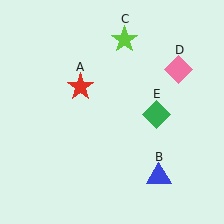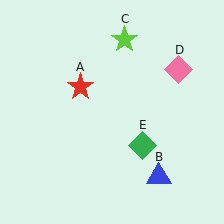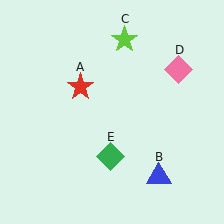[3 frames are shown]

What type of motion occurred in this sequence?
The green diamond (object E) rotated clockwise around the center of the scene.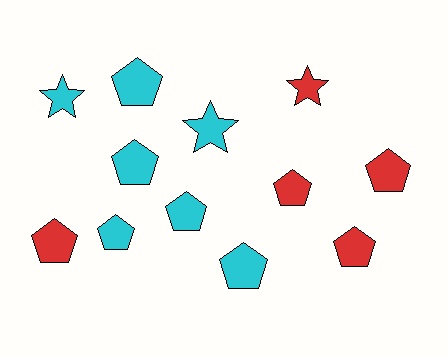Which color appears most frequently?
Cyan, with 7 objects.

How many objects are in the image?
There are 12 objects.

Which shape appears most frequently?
Pentagon, with 9 objects.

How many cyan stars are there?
There are 2 cyan stars.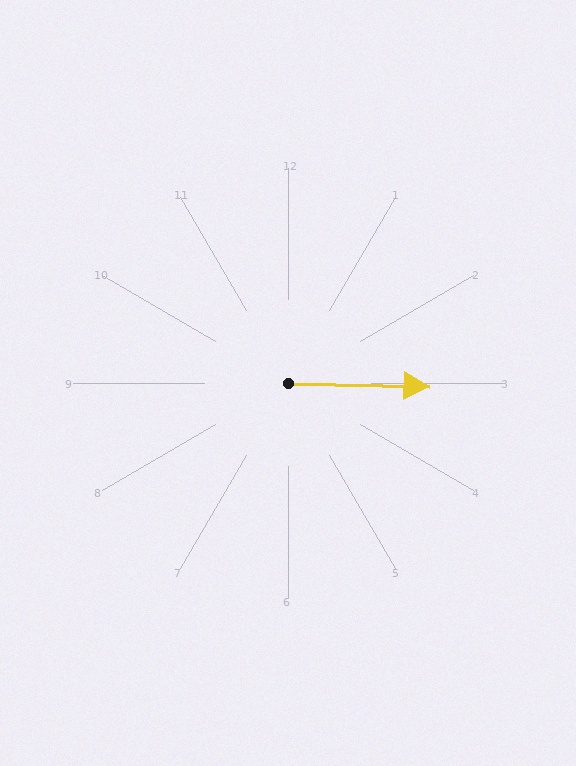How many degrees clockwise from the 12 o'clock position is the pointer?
Approximately 91 degrees.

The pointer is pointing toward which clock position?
Roughly 3 o'clock.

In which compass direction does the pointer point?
East.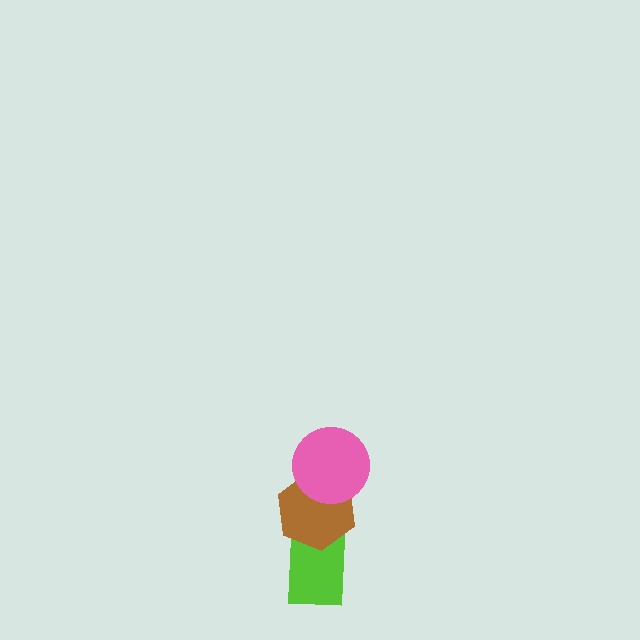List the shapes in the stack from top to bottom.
From top to bottom: the pink circle, the brown hexagon, the lime rectangle.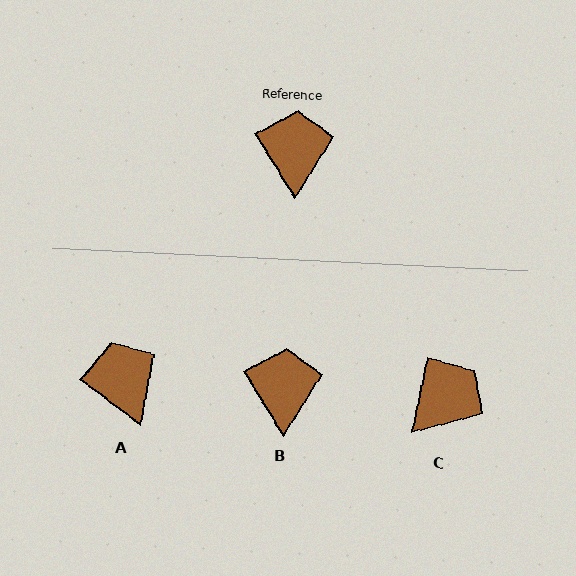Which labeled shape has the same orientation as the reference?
B.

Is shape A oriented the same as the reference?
No, it is off by about 22 degrees.